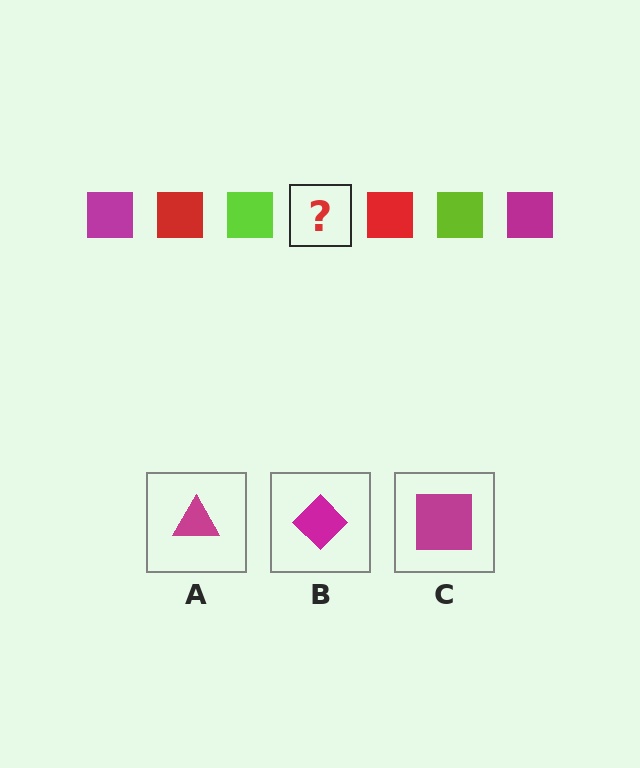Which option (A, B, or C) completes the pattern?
C.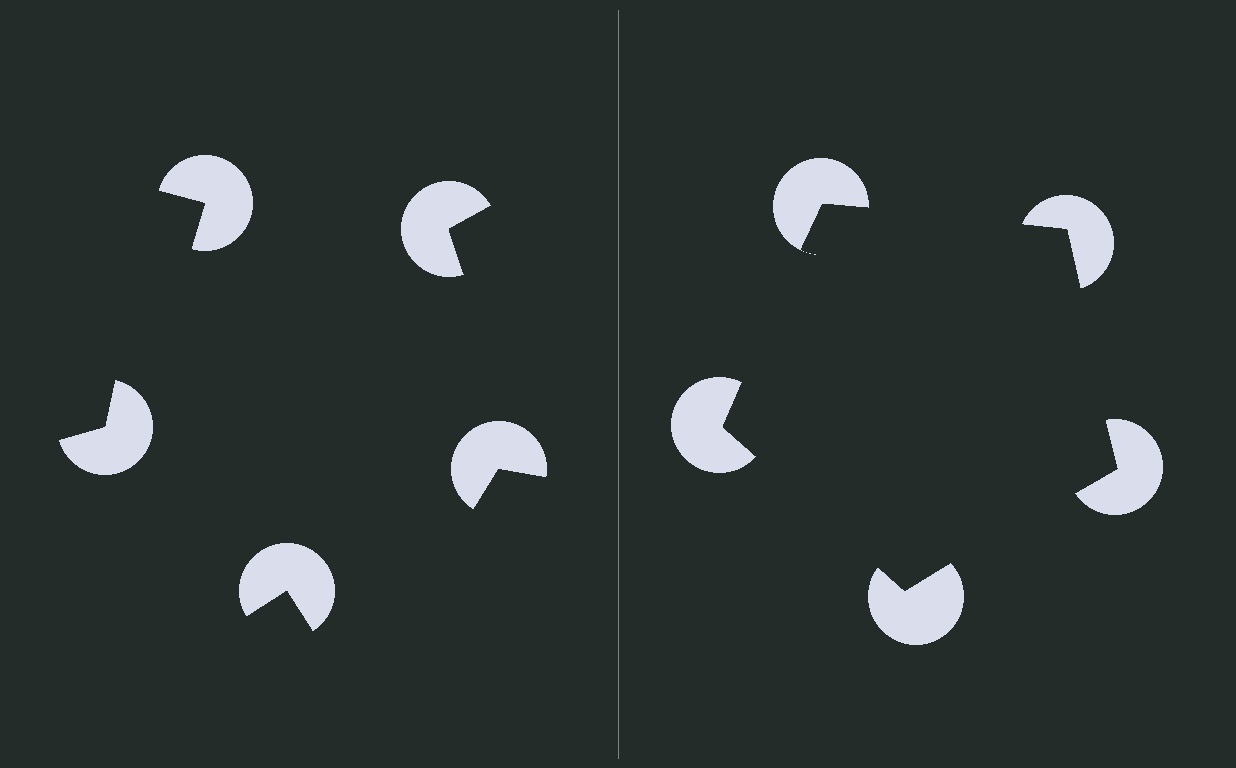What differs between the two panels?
The pac-man discs are positioned identically on both sides; only the wedge orientations differ. On the right they align to a pentagon; on the left they are misaligned.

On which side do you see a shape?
An illusory pentagon appears on the right side. On the left side the wedge cuts are rotated, so no coherent shape forms.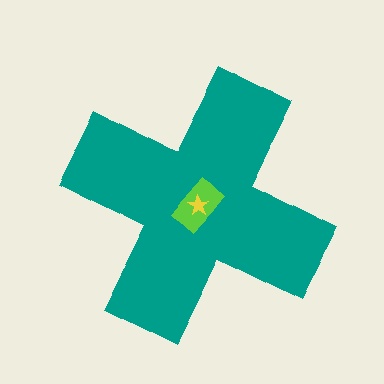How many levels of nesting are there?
3.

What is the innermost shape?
The yellow star.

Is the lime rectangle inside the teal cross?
Yes.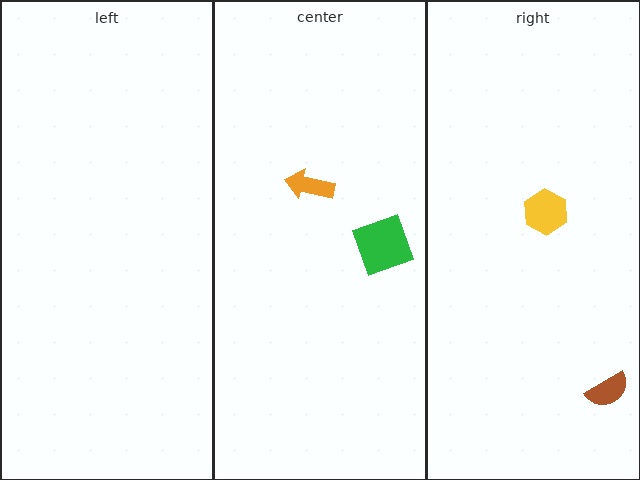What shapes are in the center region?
The green diamond, the orange arrow.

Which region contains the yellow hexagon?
The right region.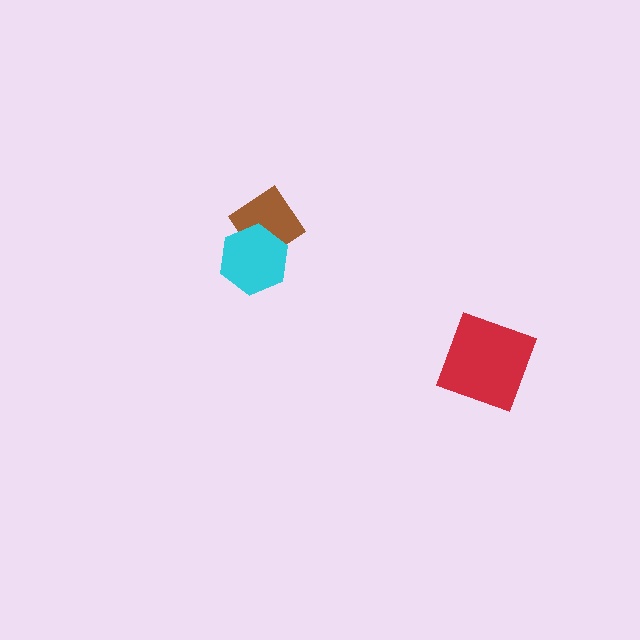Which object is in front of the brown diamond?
The cyan hexagon is in front of the brown diamond.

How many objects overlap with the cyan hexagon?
1 object overlaps with the cyan hexagon.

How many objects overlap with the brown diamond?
1 object overlaps with the brown diamond.